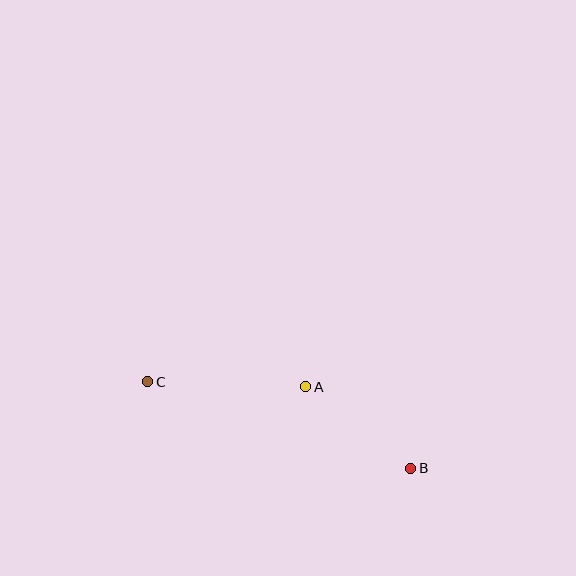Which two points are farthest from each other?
Points B and C are farthest from each other.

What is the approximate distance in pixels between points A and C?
The distance between A and C is approximately 158 pixels.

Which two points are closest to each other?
Points A and B are closest to each other.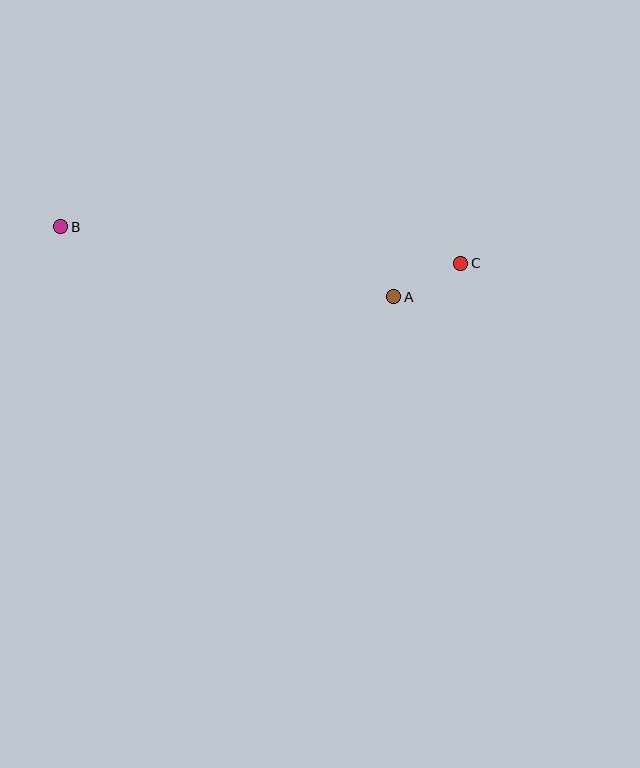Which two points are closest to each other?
Points A and C are closest to each other.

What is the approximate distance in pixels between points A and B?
The distance between A and B is approximately 340 pixels.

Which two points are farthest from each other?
Points B and C are farthest from each other.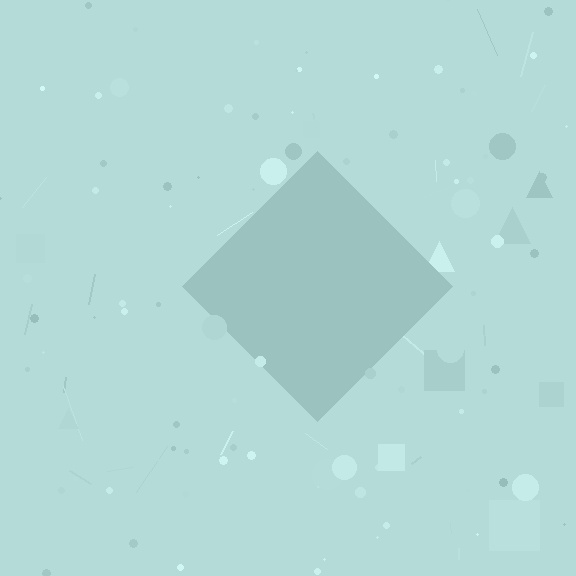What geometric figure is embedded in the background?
A diamond is embedded in the background.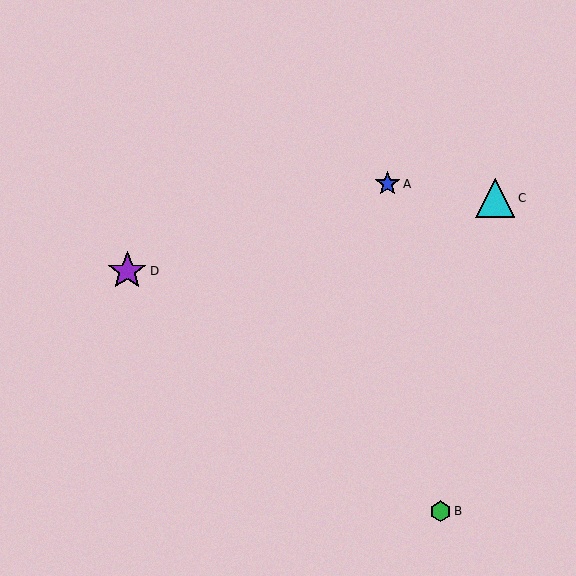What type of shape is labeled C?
Shape C is a cyan triangle.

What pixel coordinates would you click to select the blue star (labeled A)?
Click at (388, 184) to select the blue star A.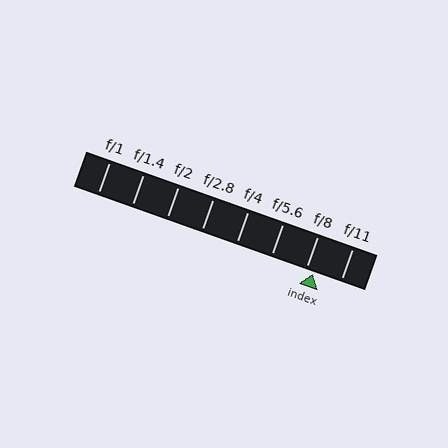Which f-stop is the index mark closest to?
The index mark is closest to f/8.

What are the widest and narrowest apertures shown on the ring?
The widest aperture shown is f/1 and the narrowest is f/11.